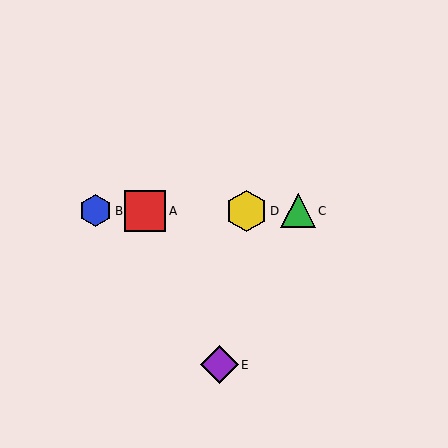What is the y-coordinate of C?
Object C is at y≈211.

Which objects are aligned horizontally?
Objects A, B, C, D are aligned horizontally.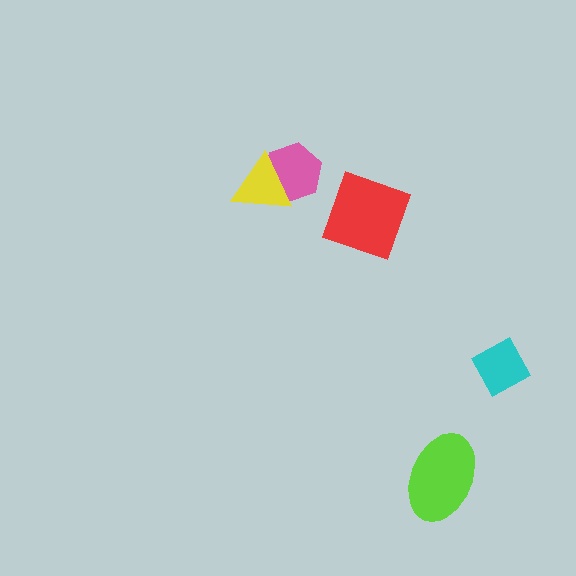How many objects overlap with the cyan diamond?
0 objects overlap with the cyan diamond.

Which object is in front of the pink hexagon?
The yellow triangle is in front of the pink hexagon.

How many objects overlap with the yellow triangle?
1 object overlaps with the yellow triangle.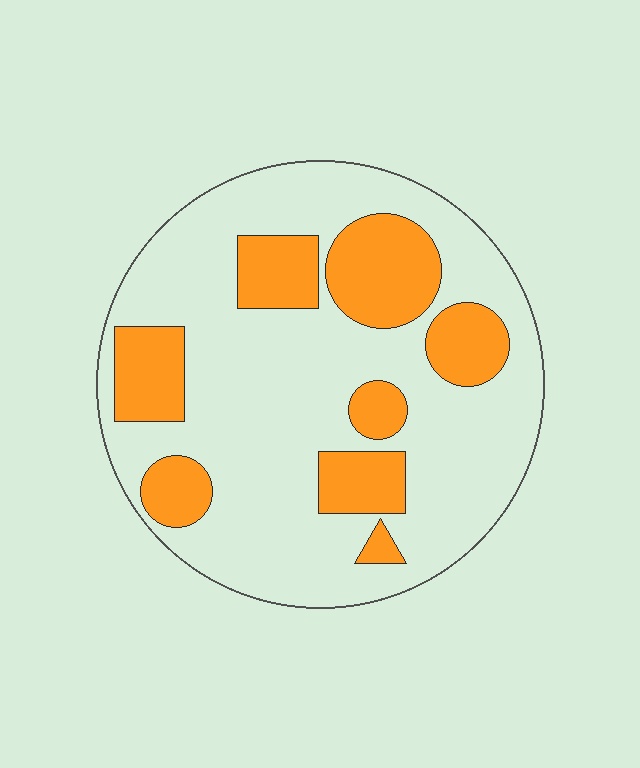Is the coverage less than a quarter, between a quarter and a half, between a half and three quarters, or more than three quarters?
Between a quarter and a half.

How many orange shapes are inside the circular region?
8.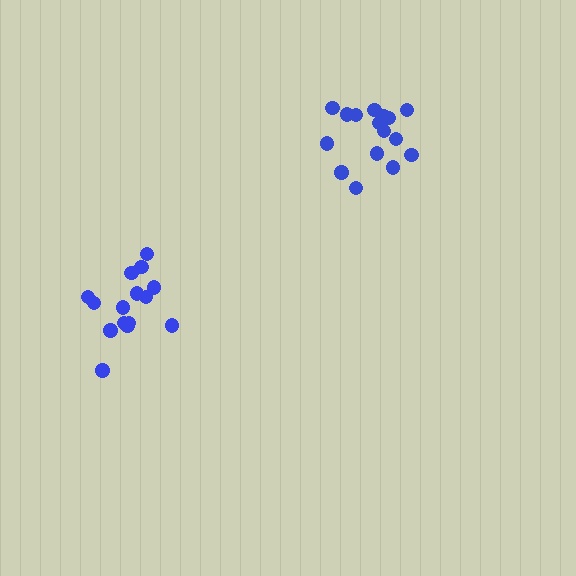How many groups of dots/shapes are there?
There are 2 groups.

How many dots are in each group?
Group 1: 15 dots, Group 2: 16 dots (31 total).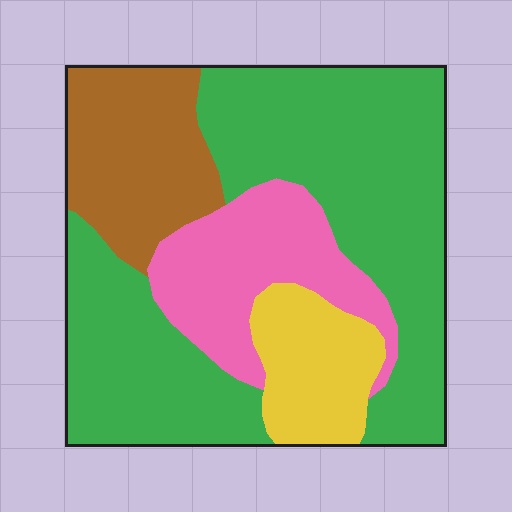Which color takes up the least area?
Yellow, at roughly 10%.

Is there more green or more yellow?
Green.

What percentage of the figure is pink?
Pink covers around 15% of the figure.